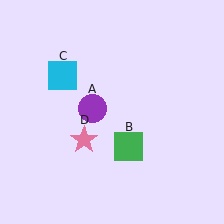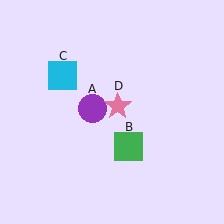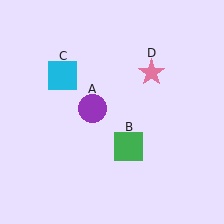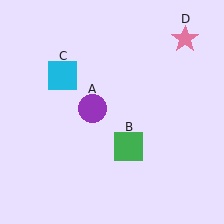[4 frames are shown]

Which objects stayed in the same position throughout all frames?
Purple circle (object A) and green square (object B) and cyan square (object C) remained stationary.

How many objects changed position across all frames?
1 object changed position: pink star (object D).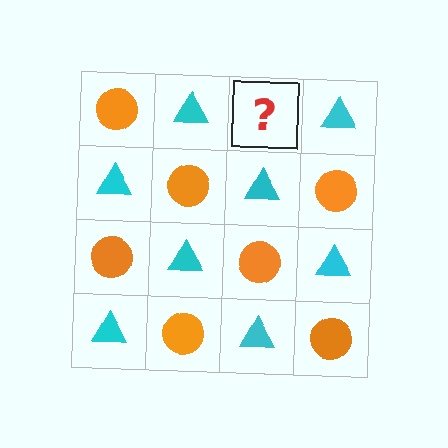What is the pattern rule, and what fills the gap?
The rule is that it alternates orange circle and cyan triangle in a checkerboard pattern. The gap should be filled with an orange circle.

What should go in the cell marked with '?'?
The missing cell should contain an orange circle.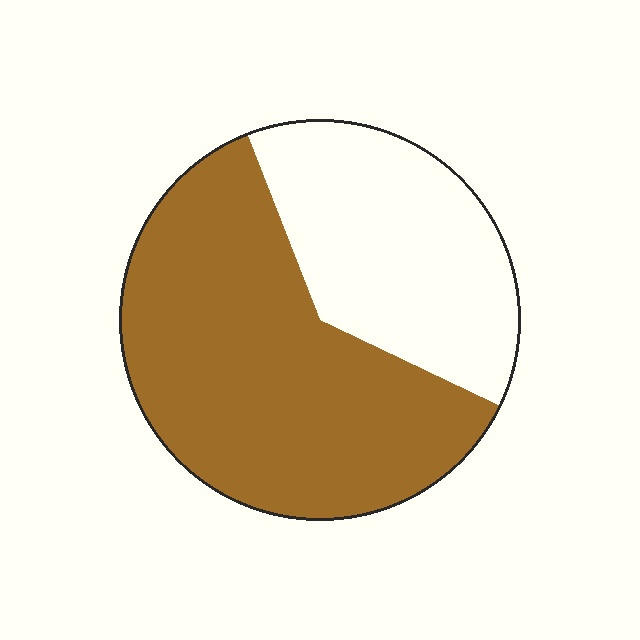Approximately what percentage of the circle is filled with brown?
Approximately 60%.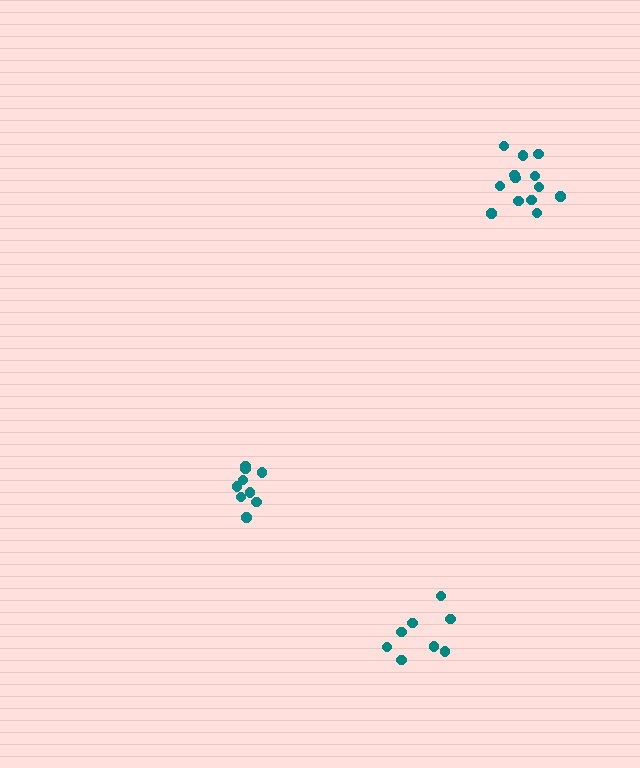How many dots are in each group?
Group 1: 9 dots, Group 2: 13 dots, Group 3: 8 dots (30 total).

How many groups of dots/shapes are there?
There are 3 groups.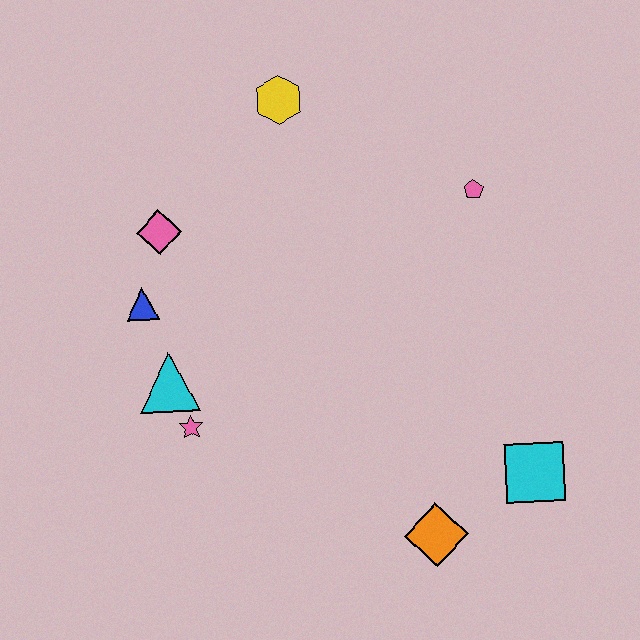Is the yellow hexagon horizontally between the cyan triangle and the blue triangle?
No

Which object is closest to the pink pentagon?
The yellow hexagon is closest to the pink pentagon.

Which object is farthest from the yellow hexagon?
The orange diamond is farthest from the yellow hexagon.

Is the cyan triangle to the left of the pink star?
Yes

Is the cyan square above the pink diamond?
No